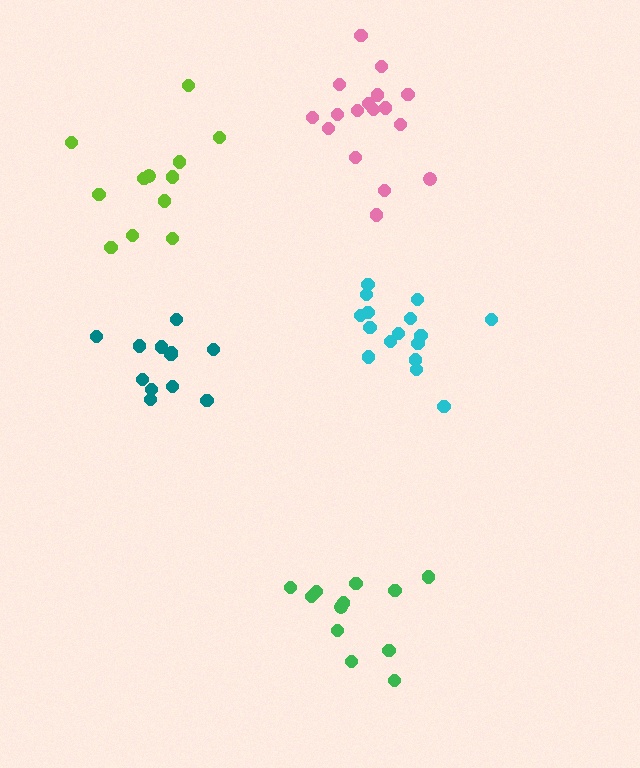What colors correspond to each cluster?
The clusters are colored: green, pink, cyan, teal, lime.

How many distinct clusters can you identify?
There are 5 distinct clusters.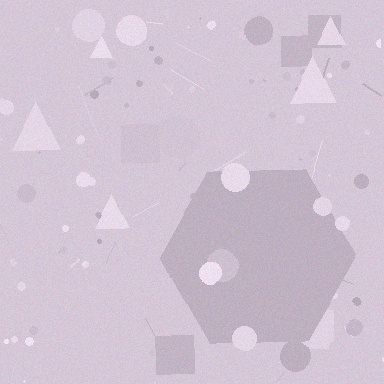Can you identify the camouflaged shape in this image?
The camouflaged shape is a hexagon.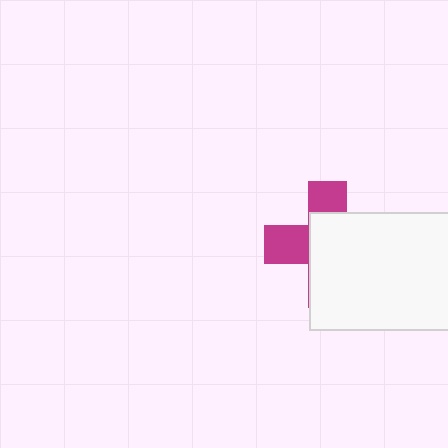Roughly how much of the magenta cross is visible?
A small part of it is visible (roughly 37%).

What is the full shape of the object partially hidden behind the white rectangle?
The partially hidden object is a magenta cross.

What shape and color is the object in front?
The object in front is a white rectangle.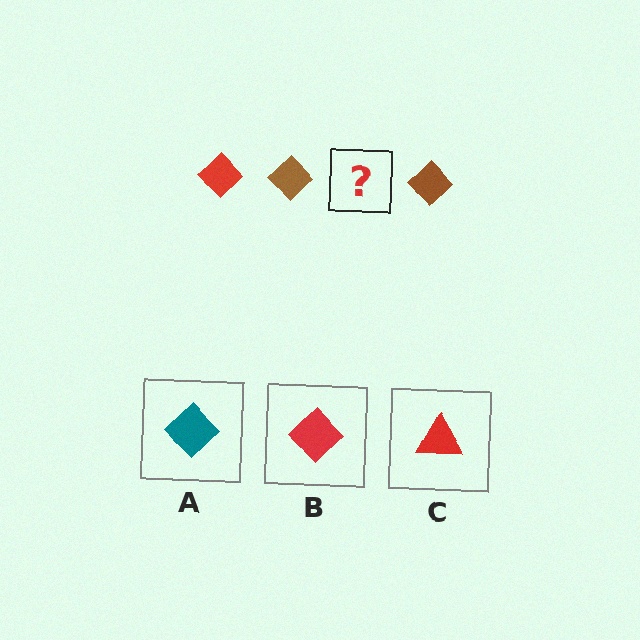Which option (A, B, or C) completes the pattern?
B.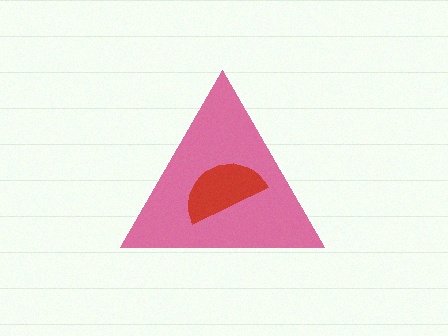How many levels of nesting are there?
2.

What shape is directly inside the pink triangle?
The red semicircle.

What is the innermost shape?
The red semicircle.